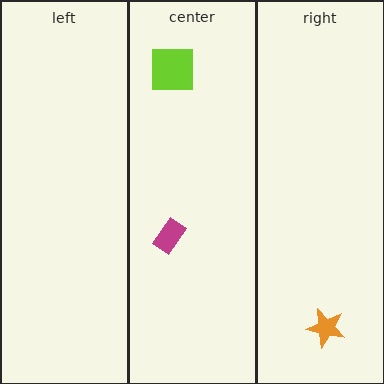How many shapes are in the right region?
1.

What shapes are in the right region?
The orange star.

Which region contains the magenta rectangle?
The center region.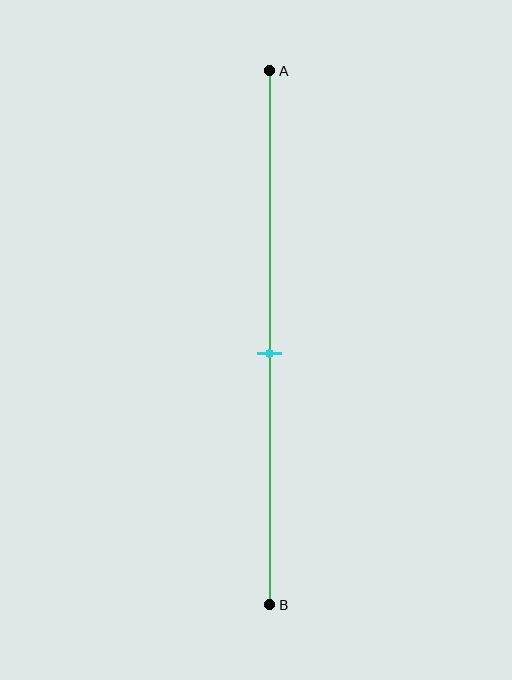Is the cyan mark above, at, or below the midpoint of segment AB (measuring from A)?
The cyan mark is below the midpoint of segment AB.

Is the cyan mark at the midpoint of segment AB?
No, the mark is at about 55% from A, not at the 50% midpoint.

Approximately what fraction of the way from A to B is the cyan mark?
The cyan mark is approximately 55% of the way from A to B.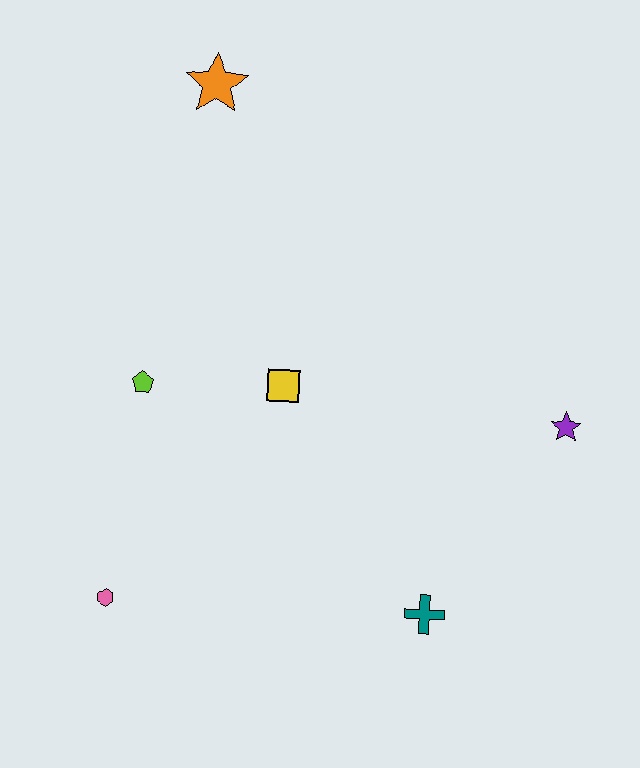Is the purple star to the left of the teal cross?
No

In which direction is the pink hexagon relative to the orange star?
The pink hexagon is below the orange star.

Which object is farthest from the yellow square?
The orange star is farthest from the yellow square.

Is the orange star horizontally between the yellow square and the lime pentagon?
Yes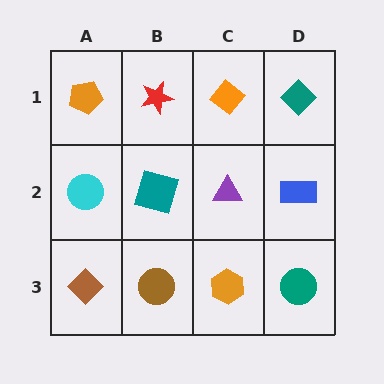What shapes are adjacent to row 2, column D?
A teal diamond (row 1, column D), a teal circle (row 3, column D), a purple triangle (row 2, column C).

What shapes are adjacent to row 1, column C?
A purple triangle (row 2, column C), a red star (row 1, column B), a teal diamond (row 1, column D).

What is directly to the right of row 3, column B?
An orange hexagon.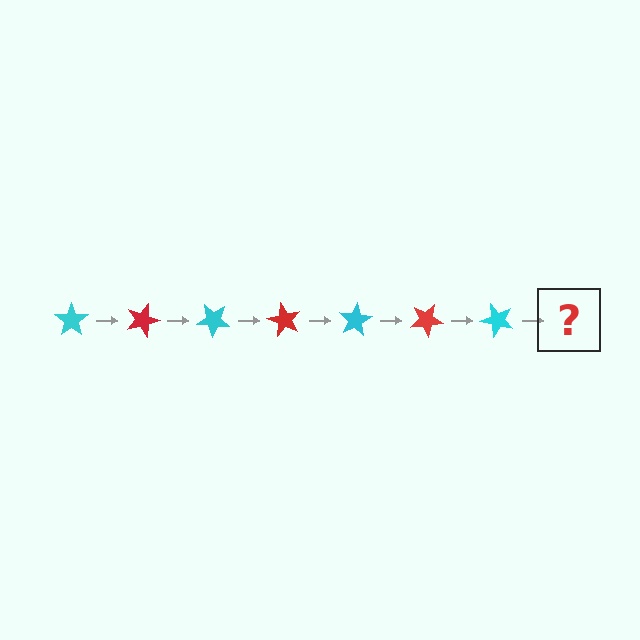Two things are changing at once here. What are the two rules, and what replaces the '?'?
The two rules are that it rotates 20 degrees each step and the color cycles through cyan and red. The '?' should be a red star, rotated 140 degrees from the start.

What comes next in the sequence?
The next element should be a red star, rotated 140 degrees from the start.